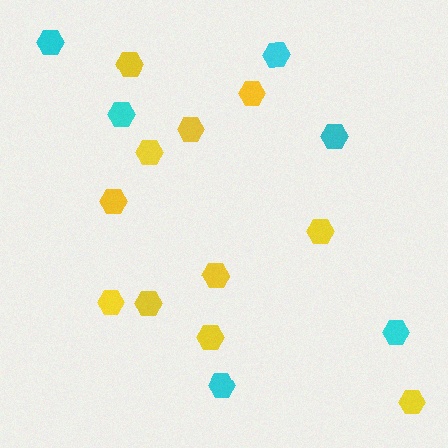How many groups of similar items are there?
There are 2 groups: one group of yellow hexagons (11) and one group of cyan hexagons (6).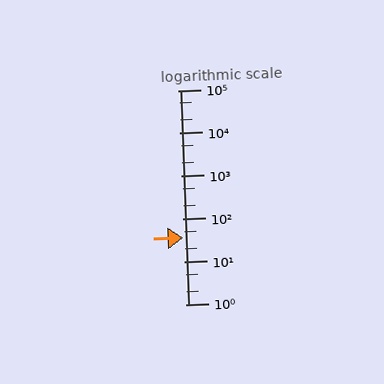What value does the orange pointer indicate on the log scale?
The pointer indicates approximately 35.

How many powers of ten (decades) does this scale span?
The scale spans 5 decades, from 1 to 100000.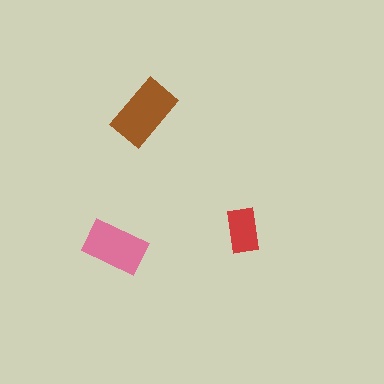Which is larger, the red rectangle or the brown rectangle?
The brown one.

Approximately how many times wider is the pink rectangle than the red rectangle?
About 1.5 times wider.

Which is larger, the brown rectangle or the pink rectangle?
The brown one.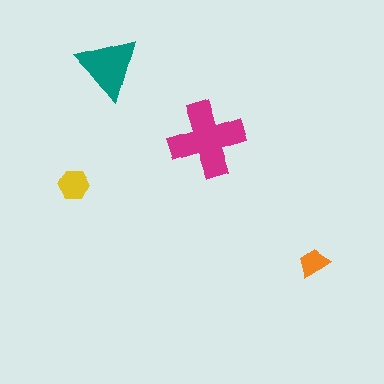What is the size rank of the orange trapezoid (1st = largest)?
4th.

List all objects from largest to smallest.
The magenta cross, the teal triangle, the yellow hexagon, the orange trapezoid.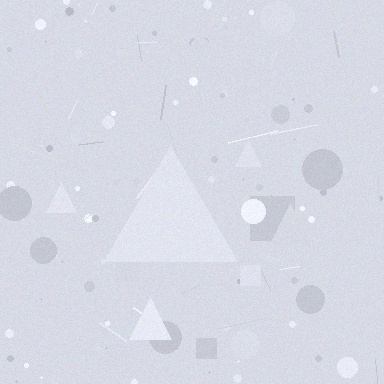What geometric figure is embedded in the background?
A triangle is embedded in the background.